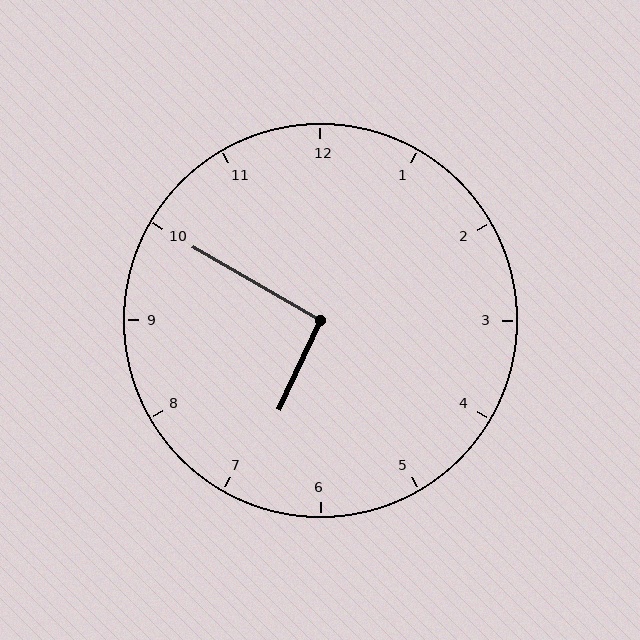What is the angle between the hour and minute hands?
Approximately 95 degrees.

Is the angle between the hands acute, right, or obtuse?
It is right.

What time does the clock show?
6:50.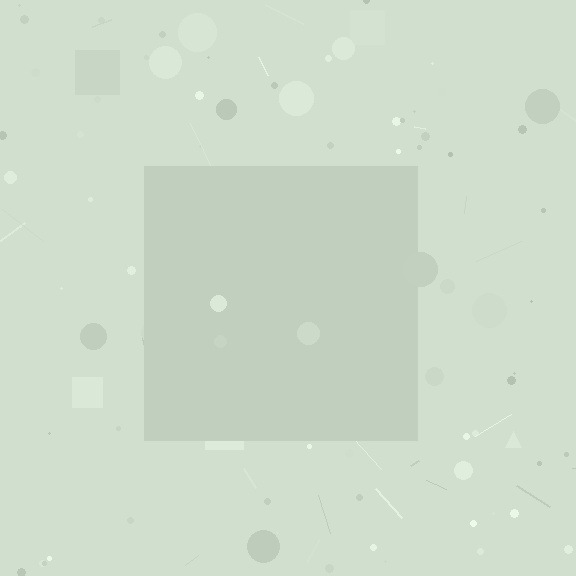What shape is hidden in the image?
A square is hidden in the image.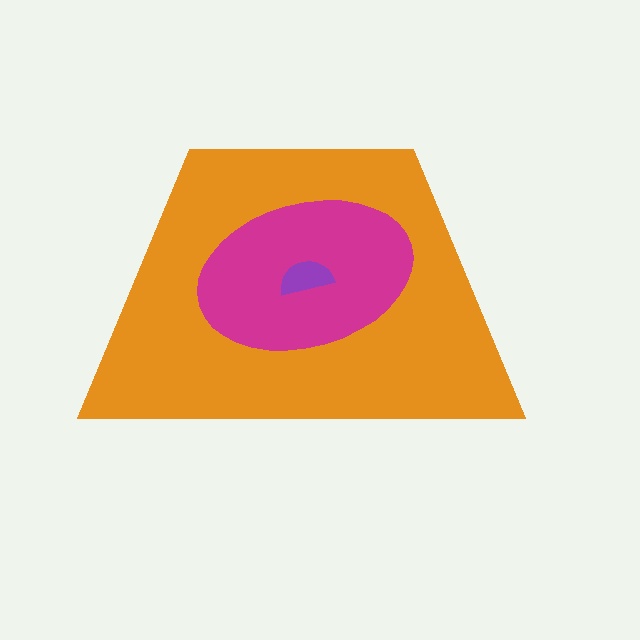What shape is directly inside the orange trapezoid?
The magenta ellipse.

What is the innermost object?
The purple semicircle.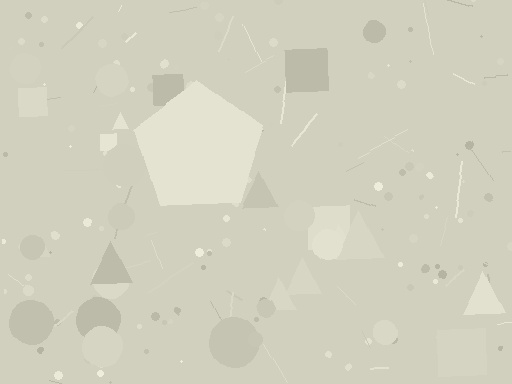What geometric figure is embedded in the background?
A pentagon is embedded in the background.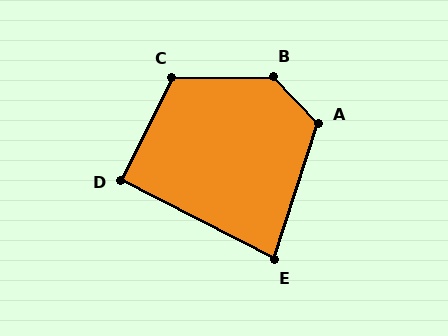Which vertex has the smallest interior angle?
E, at approximately 81 degrees.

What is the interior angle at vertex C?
Approximately 117 degrees (obtuse).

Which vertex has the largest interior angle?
B, at approximately 133 degrees.